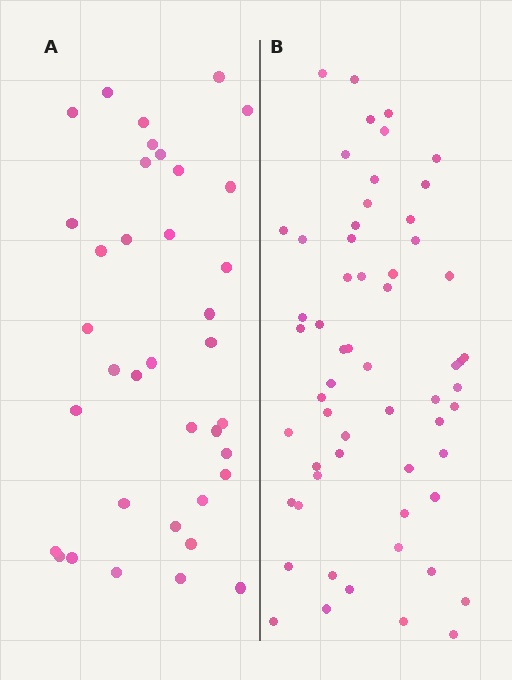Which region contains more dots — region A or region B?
Region B (the right region) has more dots.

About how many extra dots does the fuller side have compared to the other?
Region B has approximately 20 more dots than region A.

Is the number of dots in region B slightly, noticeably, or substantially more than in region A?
Region B has substantially more. The ratio is roughly 1.6 to 1.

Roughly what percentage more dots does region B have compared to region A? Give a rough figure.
About 60% more.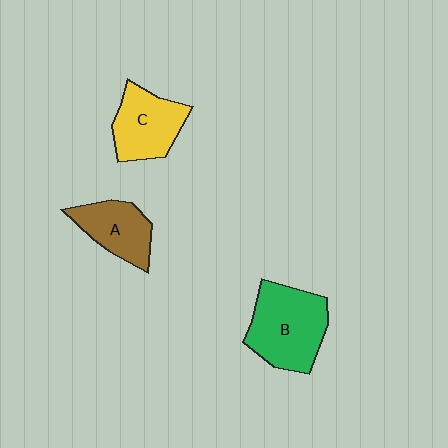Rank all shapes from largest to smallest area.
From largest to smallest: B (green), C (yellow), A (brown).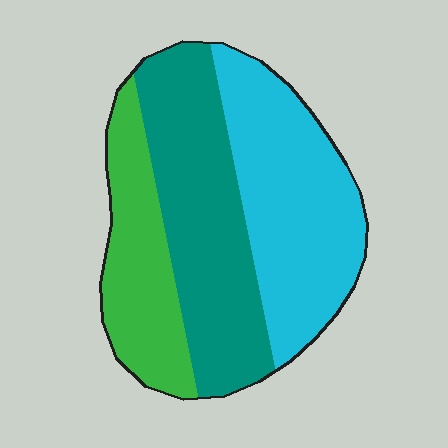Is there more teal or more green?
Teal.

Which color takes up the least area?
Green, at roughly 25%.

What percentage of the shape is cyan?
Cyan takes up between a third and a half of the shape.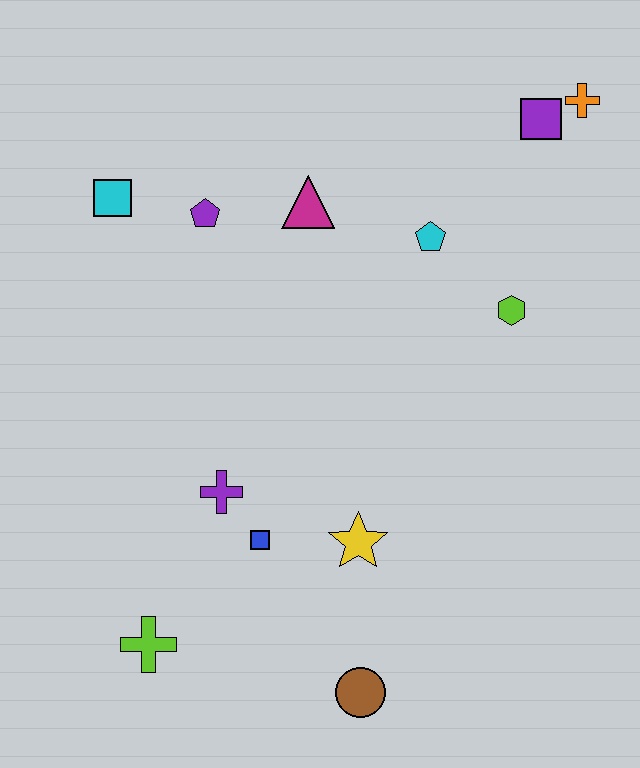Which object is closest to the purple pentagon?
The cyan square is closest to the purple pentagon.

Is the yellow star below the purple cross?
Yes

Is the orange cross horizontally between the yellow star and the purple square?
No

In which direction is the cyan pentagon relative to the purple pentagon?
The cyan pentagon is to the right of the purple pentagon.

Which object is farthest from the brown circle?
The orange cross is farthest from the brown circle.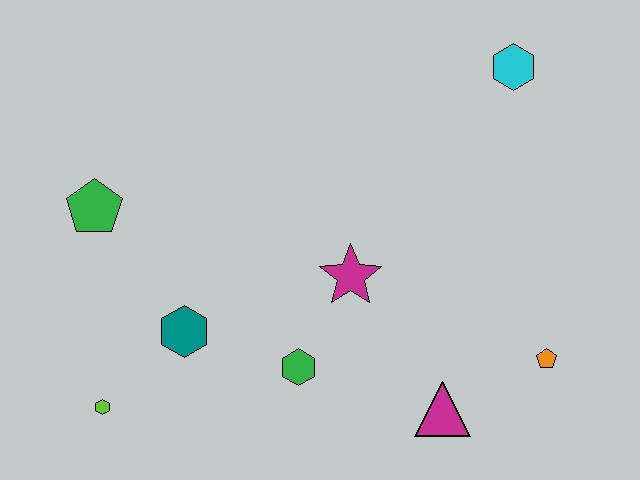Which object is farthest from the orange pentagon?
The green pentagon is farthest from the orange pentagon.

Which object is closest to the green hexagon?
The magenta star is closest to the green hexagon.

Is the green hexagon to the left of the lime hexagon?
No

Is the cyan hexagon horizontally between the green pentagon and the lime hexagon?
No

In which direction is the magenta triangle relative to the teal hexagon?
The magenta triangle is to the right of the teal hexagon.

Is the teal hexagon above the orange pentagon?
Yes